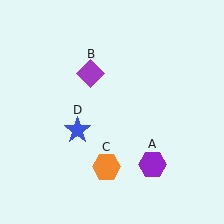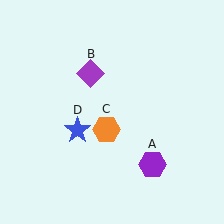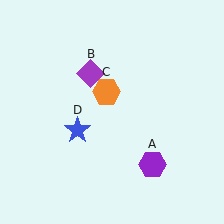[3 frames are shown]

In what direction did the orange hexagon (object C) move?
The orange hexagon (object C) moved up.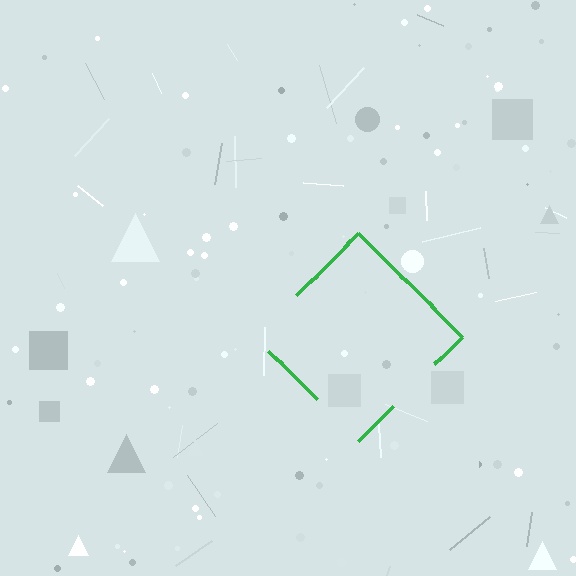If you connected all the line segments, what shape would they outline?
They would outline a diamond.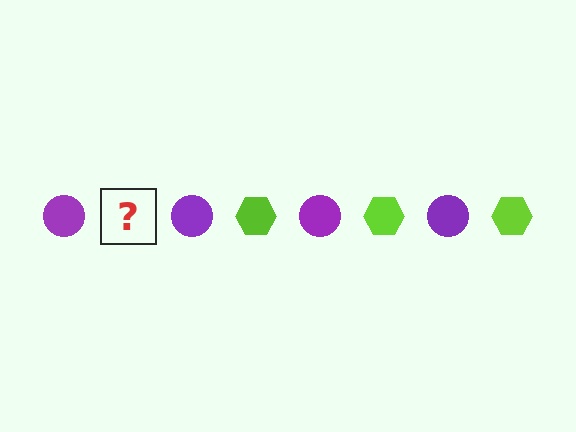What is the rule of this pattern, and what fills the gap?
The rule is that the pattern alternates between purple circle and lime hexagon. The gap should be filled with a lime hexagon.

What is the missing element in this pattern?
The missing element is a lime hexagon.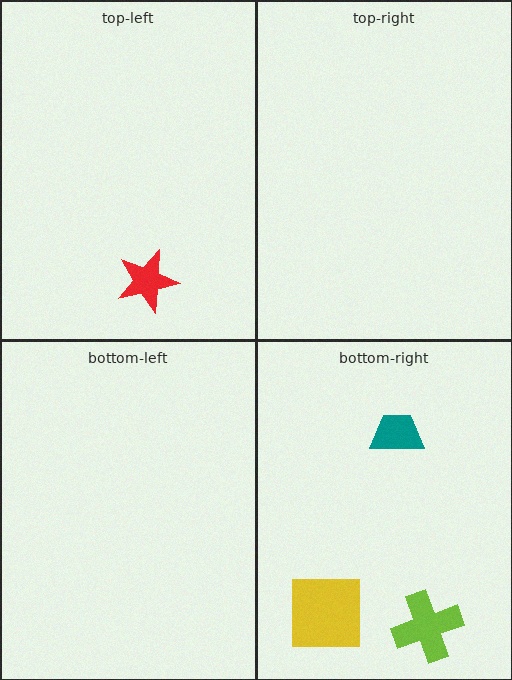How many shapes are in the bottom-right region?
3.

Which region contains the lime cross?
The bottom-right region.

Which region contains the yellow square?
The bottom-right region.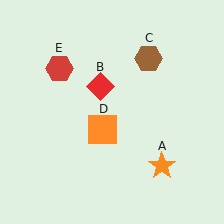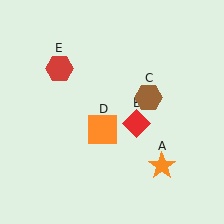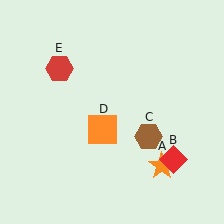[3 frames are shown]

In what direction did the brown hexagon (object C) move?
The brown hexagon (object C) moved down.